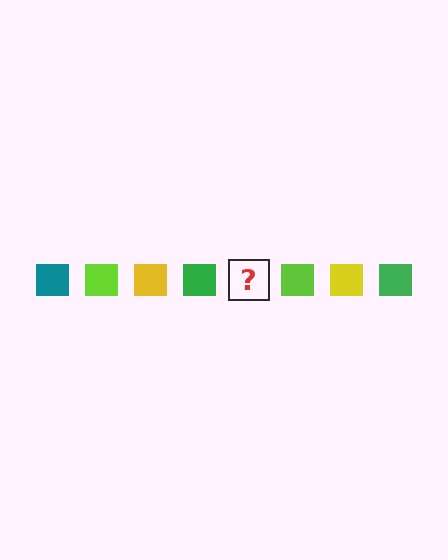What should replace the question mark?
The question mark should be replaced with a teal square.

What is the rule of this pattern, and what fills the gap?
The rule is that the pattern cycles through teal, lime, yellow, green squares. The gap should be filled with a teal square.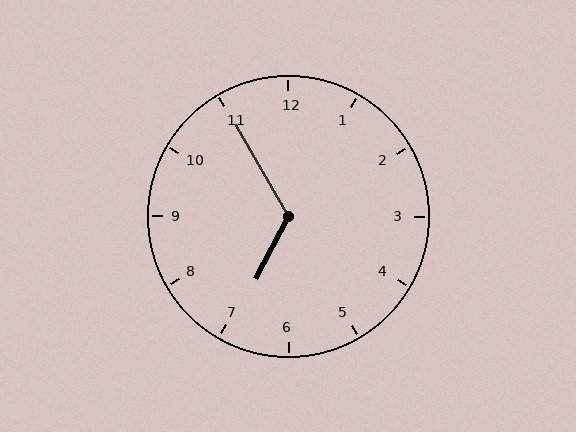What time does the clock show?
6:55.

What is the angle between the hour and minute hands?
Approximately 122 degrees.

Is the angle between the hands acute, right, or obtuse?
It is obtuse.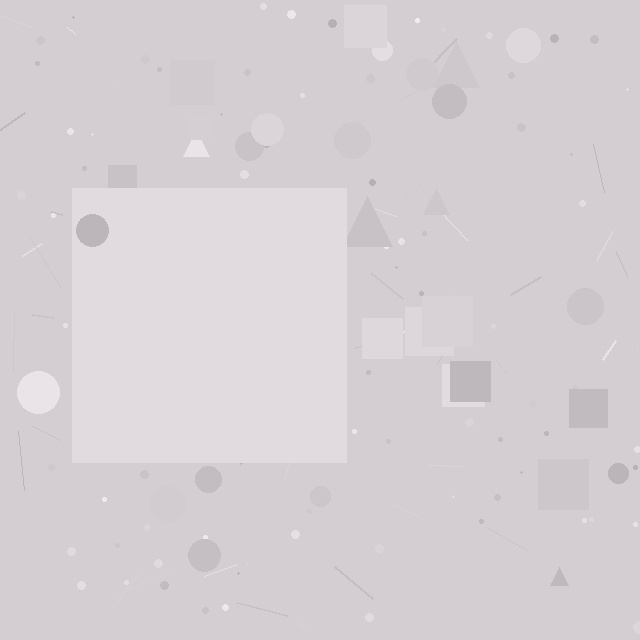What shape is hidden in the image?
A square is hidden in the image.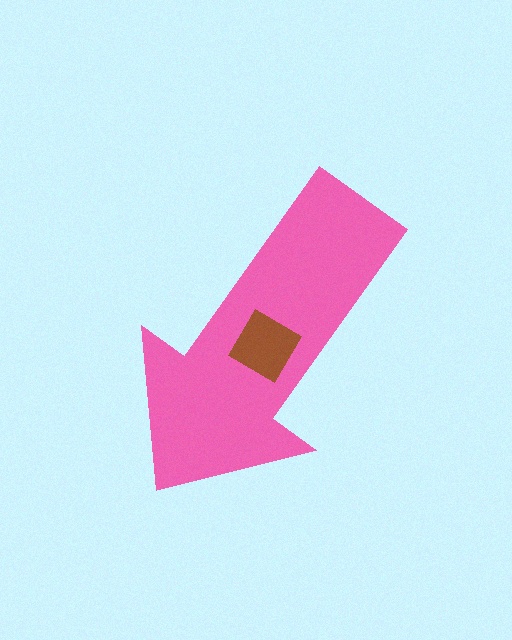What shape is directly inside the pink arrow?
The brown diamond.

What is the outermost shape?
The pink arrow.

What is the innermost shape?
The brown diamond.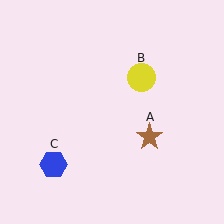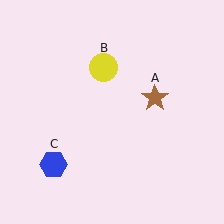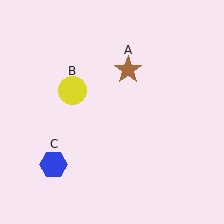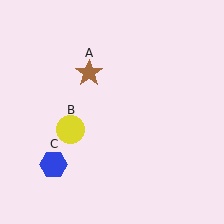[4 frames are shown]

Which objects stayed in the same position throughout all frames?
Blue hexagon (object C) remained stationary.